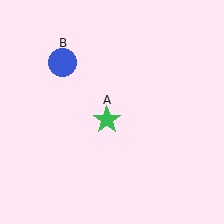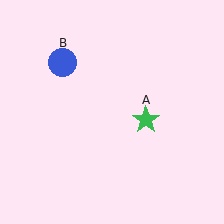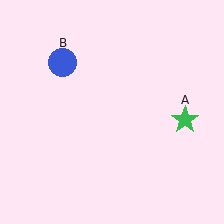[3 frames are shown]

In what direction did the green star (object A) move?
The green star (object A) moved right.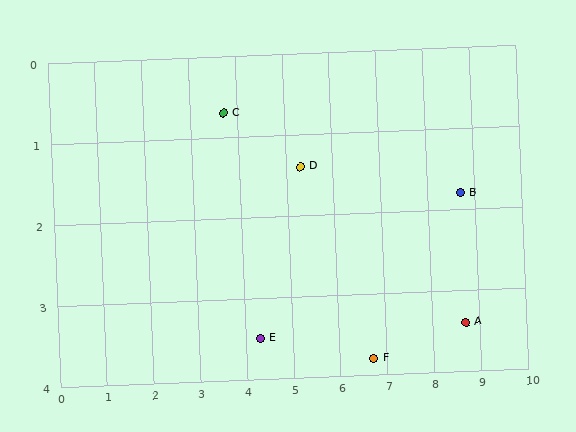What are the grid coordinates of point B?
Point B is at approximately (8.7, 1.8).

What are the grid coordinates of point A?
Point A is at approximately (8.7, 3.4).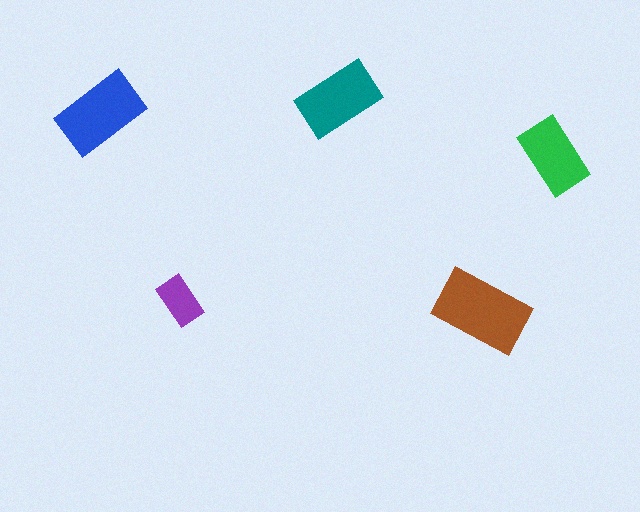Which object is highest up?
The teal rectangle is topmost.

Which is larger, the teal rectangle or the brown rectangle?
The brown one.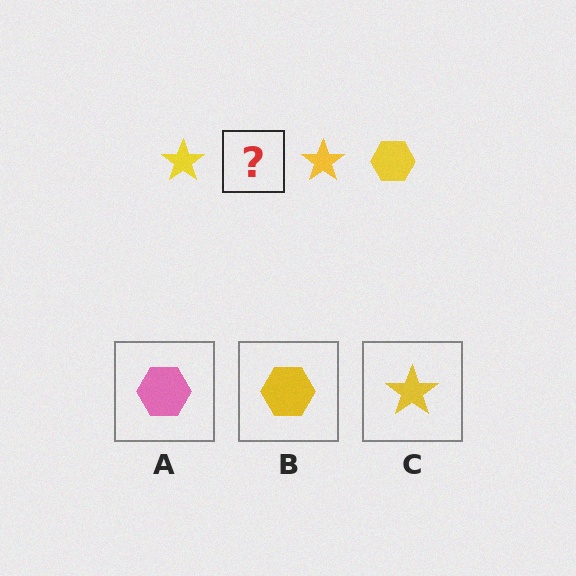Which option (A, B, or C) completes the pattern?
B.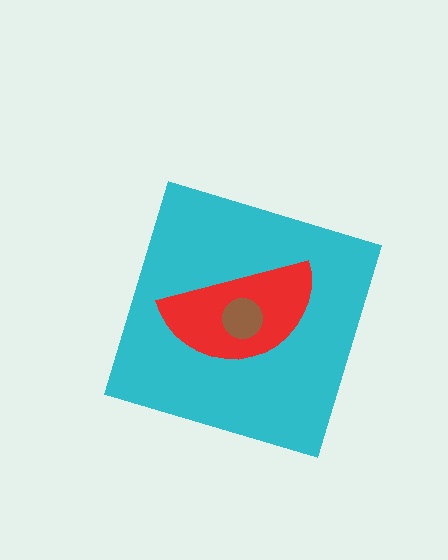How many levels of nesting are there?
3.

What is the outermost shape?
The cyan diamond.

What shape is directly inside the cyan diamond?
The red semicircle.